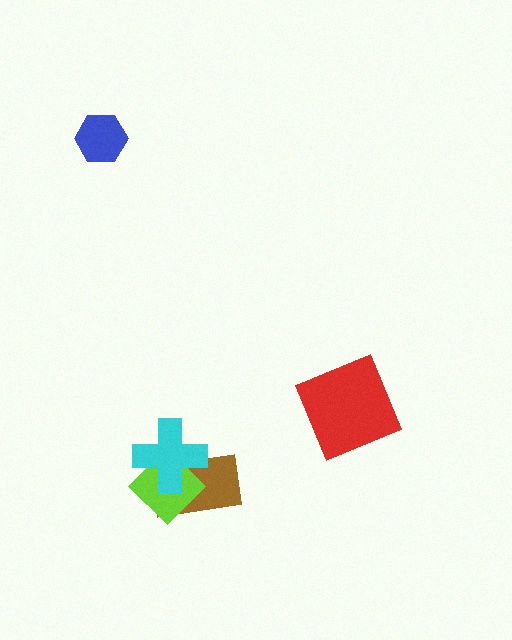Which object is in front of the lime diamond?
The cyan cross is in front of the lime diamond.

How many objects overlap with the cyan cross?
2 objects overlap with the cyan cross.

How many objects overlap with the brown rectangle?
2 objects overlap with the brown rectangle.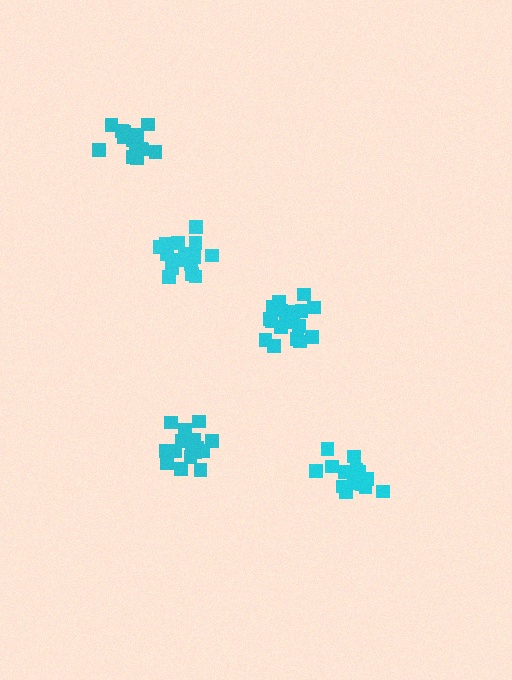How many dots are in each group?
Group 1: 17 dots, Group 2: 15 dots, Group 3: 18 dots, Group 4: 16 dots, Group 5: 19 dots (85 total).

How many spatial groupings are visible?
There are 5 spatial groupings.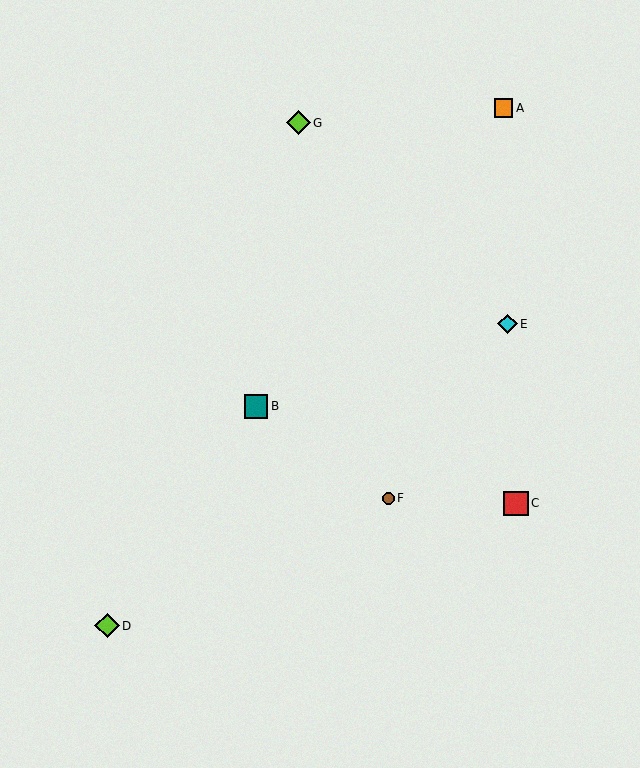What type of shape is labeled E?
Shape E is a cyan diamond.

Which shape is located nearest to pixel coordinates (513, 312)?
The cyan diamond (labeled E) at (507, 324) is nearest to that location.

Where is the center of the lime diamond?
The center of the lime diamond is at (298, 123).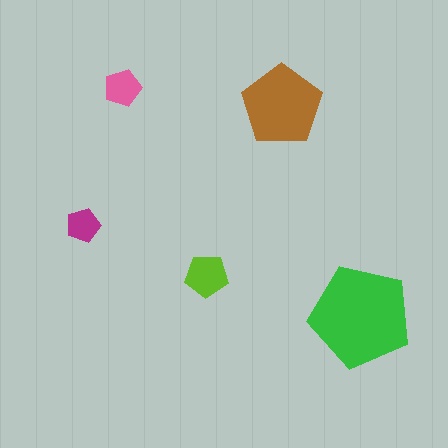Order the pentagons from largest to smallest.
the green one, the brown one, the lime one, the pink one, the magenta one.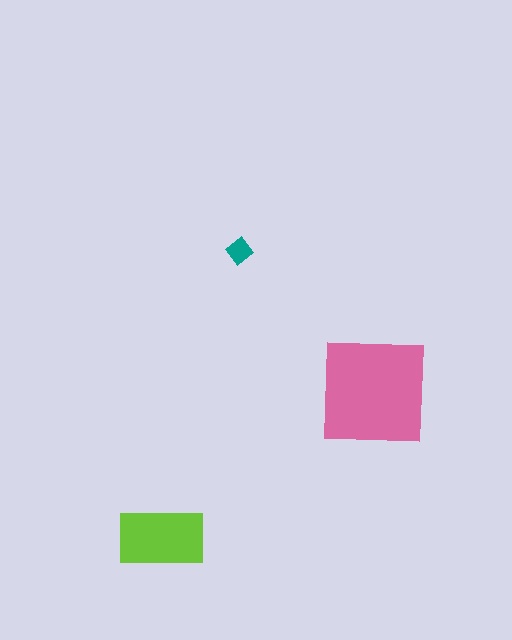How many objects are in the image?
There are 3 objects in the image.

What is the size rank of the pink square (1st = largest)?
1st.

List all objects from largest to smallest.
The pink square, the lime rectangle, the teal diamond.